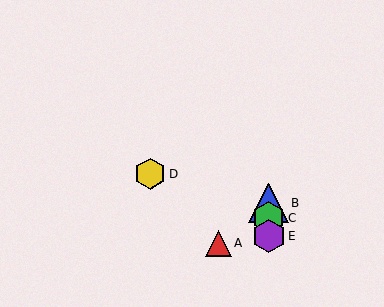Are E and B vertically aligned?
Yes, both are at x≈269.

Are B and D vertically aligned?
No, B is at x≈269 and D is at x≈150.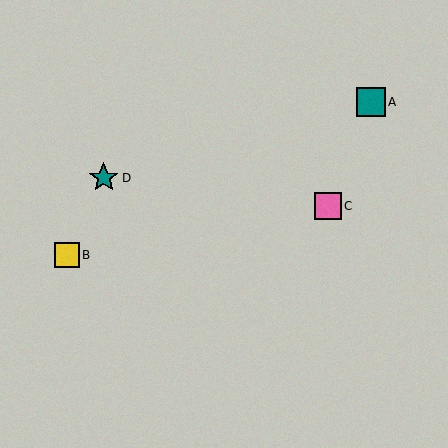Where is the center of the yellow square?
The center of the yellow square is at (67, 255).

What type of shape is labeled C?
Shape C is a pink square.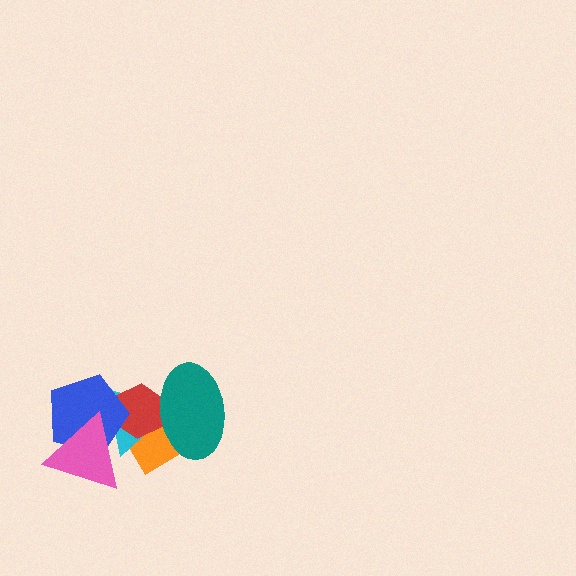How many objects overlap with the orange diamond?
5 objects overlap with the orange diamond.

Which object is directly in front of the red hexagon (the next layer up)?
The blue pentagon is directly in front of the red hexagon.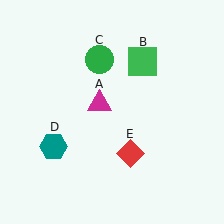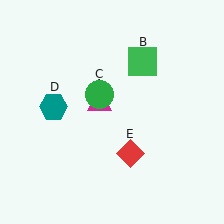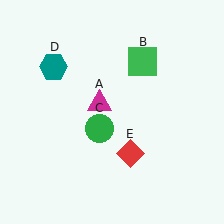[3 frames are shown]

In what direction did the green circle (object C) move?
The green circle (object C) moved down.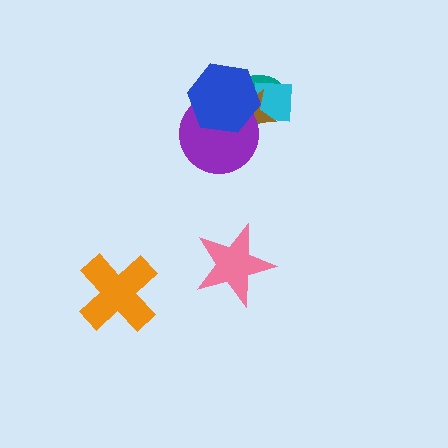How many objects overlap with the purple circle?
3 objects overlap with the purple circle.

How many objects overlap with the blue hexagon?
4 objects overlap with the blue hexagon.